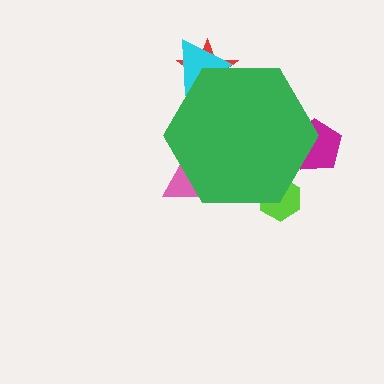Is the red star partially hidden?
Yes, the red star is partially hidden behind the green hexagon.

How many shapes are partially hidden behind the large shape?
5 shapes are partially hidden.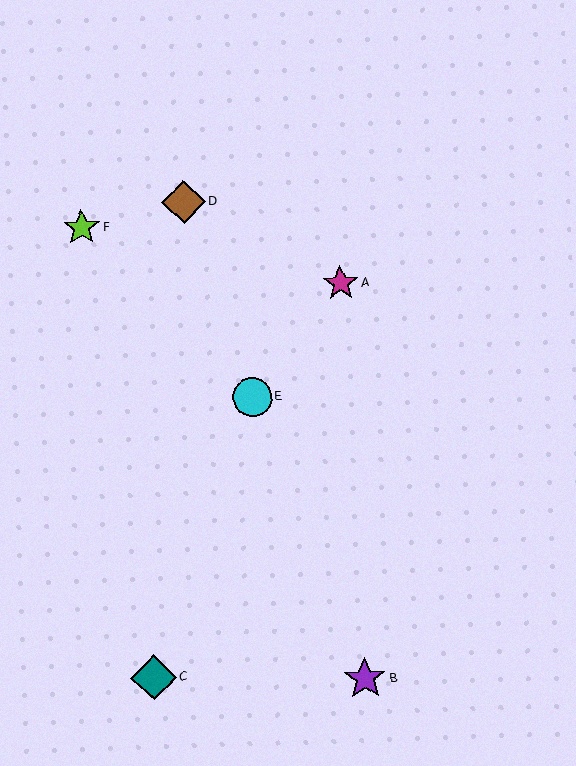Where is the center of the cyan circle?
The center of the cyan circle is at (252, 397).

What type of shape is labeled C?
Shape C is a teal diamond.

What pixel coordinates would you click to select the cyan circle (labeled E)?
Click at (252, 397) to select the cyan circle E.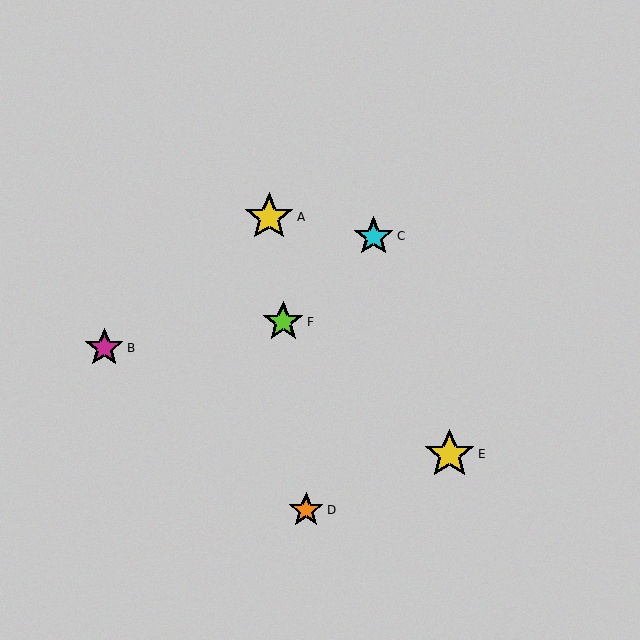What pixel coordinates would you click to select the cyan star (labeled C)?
Click at (374, 236) to select the cyan star C.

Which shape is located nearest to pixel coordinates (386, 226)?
The cyan star (labeled C) at (374, 236) is nearest to that location.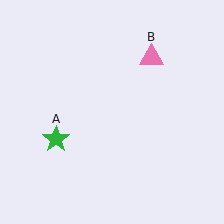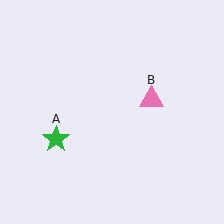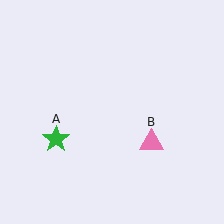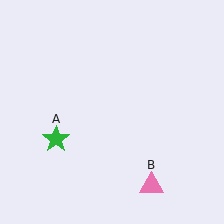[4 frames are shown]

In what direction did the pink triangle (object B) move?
The pink triangle (object B) moved down.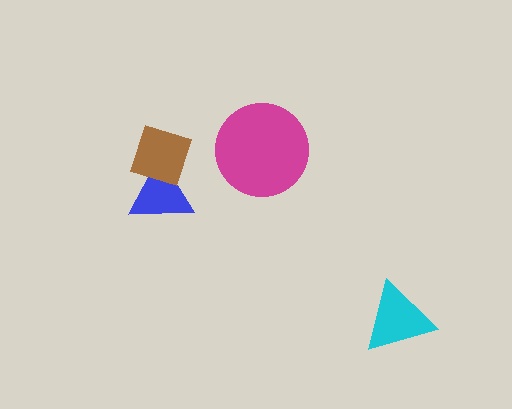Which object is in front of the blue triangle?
The brown diamond is in front of the blue triangle.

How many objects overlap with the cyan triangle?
0 objects overlap with the cyan triangle.